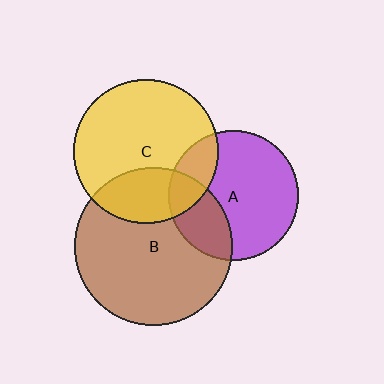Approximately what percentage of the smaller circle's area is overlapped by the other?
Approximately 20%.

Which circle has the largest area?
Circle B (brown).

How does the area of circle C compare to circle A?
Approximately 1.2 times.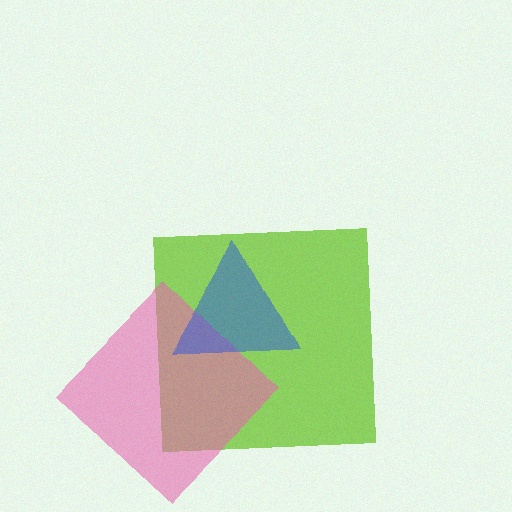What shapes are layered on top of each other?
The layered shapes are: a lime square, a pink diamond, a blue triangle.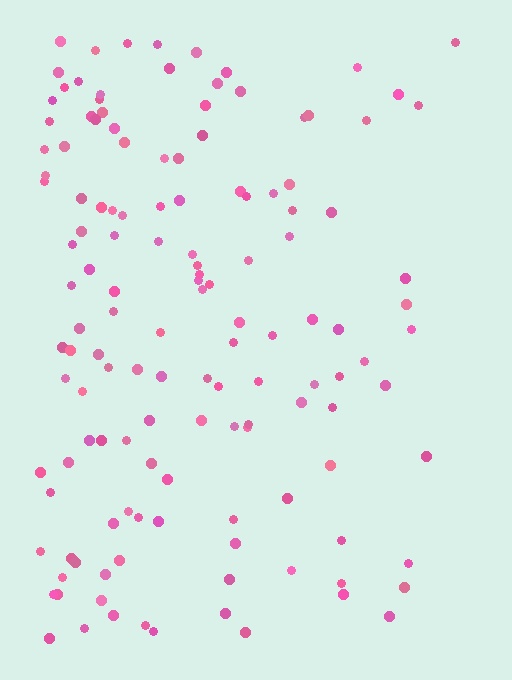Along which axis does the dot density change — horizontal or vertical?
Horizontal.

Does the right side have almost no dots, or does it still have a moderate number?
Still a moderate number, just noticeably fewer than the left.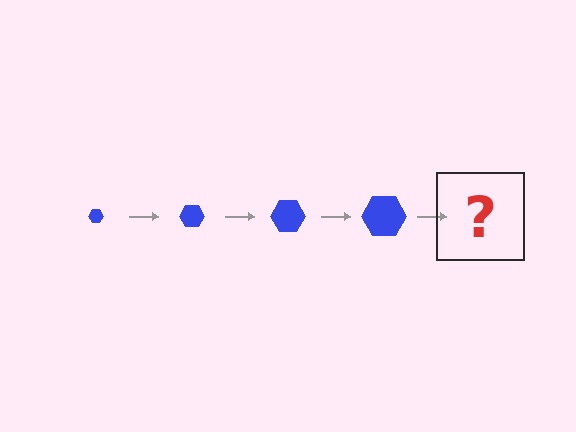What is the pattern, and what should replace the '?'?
The pattern is that the hexagon gets progressively larger each step. The '?' should be a blue hexagon, larger than the previous one.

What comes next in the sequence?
The next element should be a blue hexagon, larger than the previous one.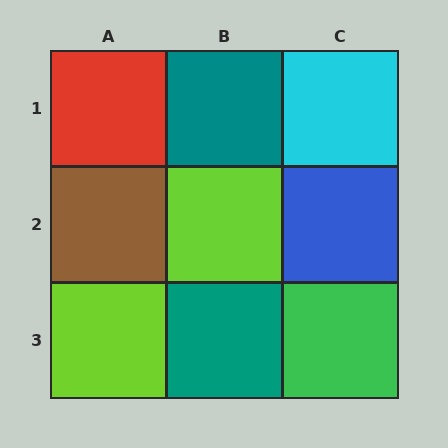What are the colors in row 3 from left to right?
Lime, teal, green.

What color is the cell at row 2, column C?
Blue.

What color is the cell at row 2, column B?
Lime.